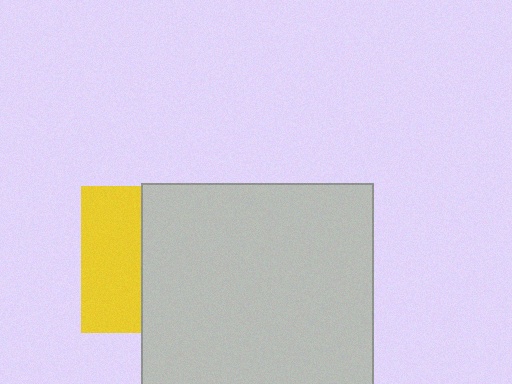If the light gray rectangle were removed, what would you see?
You would see the complete yellow square.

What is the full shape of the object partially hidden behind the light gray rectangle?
The partially hidden object is a yellow square.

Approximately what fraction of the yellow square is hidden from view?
Roughly 59% of the yellow square is hidden behind the light gray rectangle.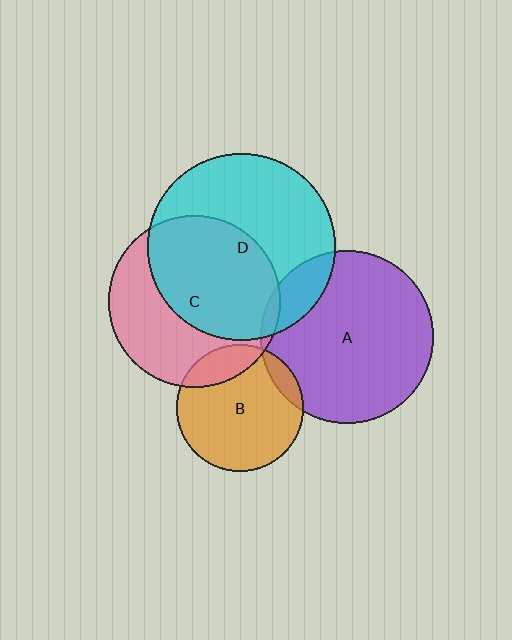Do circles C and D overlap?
Yes.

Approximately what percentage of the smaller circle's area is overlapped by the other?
Approximately 55%.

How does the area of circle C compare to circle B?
Approximately 1.8 times.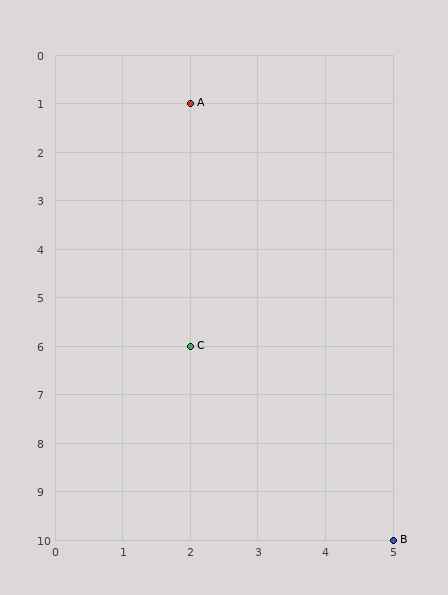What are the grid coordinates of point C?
Point C is at grid coordinates (2, 6).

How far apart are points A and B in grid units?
Points A and B are 3 columns and 9 rows apart (about 9.5 grid units diagonally).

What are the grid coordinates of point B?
Point B is at grid coordinates (5, 10).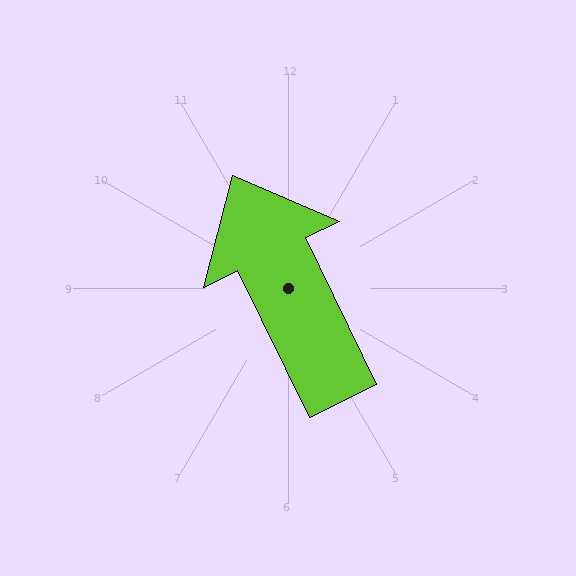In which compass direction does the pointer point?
Northwest.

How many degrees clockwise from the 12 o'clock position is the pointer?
Approximately 334 degrees.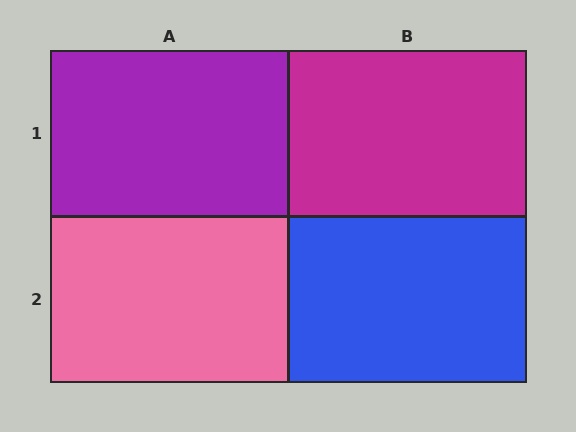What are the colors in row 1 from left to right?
Purple, magenta.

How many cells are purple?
1 cell is purple.